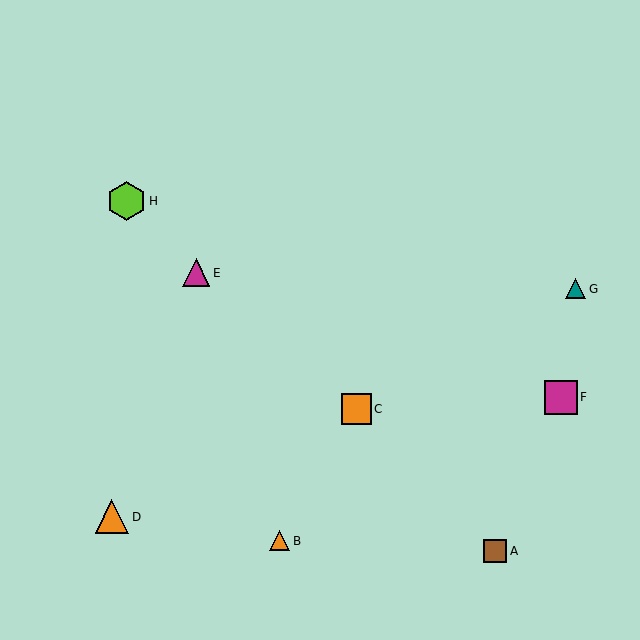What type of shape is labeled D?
Shape D is an orange triangle.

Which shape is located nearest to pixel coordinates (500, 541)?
The brown square (labeled A) at (495, 551) is nearest to that location.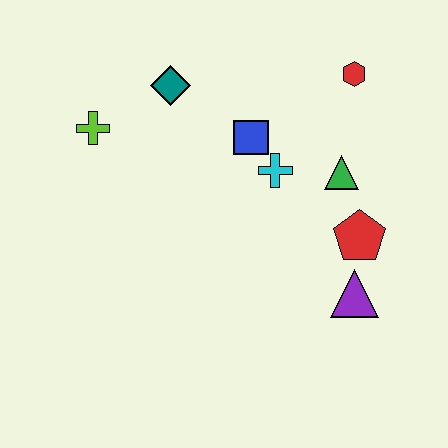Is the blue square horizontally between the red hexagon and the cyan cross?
No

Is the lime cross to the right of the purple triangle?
No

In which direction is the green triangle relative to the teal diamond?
The green triangle is to the right of the teal diamond.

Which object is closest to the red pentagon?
The purple triangle is closest to the red pentagon.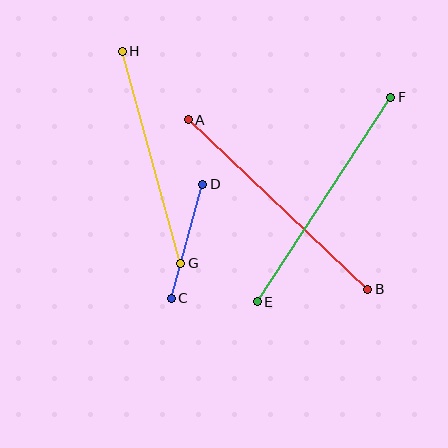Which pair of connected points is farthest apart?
Points A and B are farthest apart.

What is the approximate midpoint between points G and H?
The midpoint is at approximately (151, 157) pixels.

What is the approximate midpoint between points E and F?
The midpoint is at approximately (324, 199) pixels.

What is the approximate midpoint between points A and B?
The midpoint is at approximately (278, 204) pixels.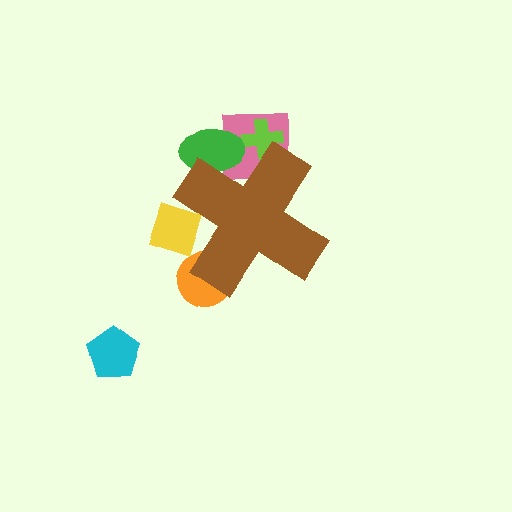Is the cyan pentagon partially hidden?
No, the cyan pentagon is fully visible.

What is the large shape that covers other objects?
A brown cross.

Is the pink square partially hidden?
Yes, the pink square is partially hidden behind the brown cross.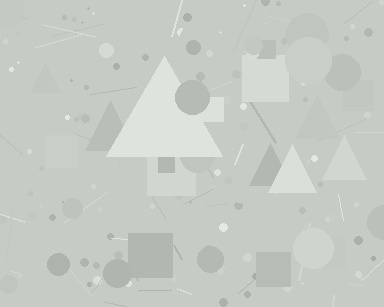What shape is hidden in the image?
A triangle is hidden in the image.